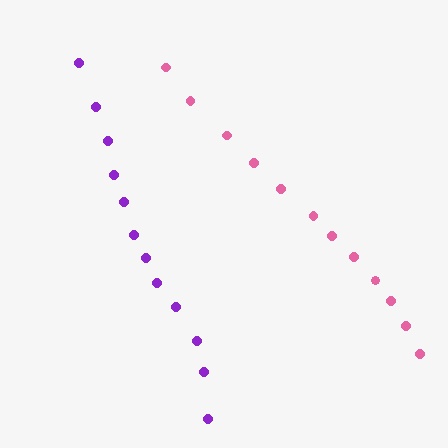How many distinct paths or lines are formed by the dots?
There are 2 distinct paths.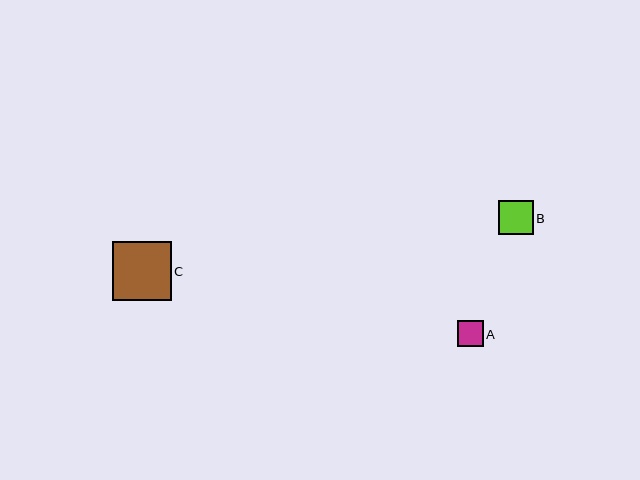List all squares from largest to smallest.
From largest to smallest: C, B, A.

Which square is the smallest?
Square A is the smallest with a size of approximately 25 pixels.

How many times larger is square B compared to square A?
Square B is approximately 1.4 times the size of square A.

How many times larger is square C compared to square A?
Square C is approximately 2.3 times the size of square A.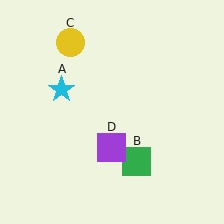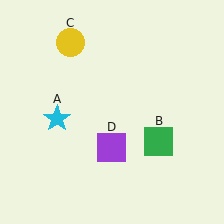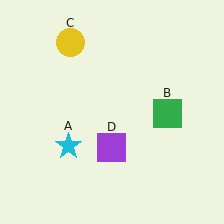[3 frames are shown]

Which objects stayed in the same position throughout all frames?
Yellow circle (object C) and purple square (object D) remained stationary.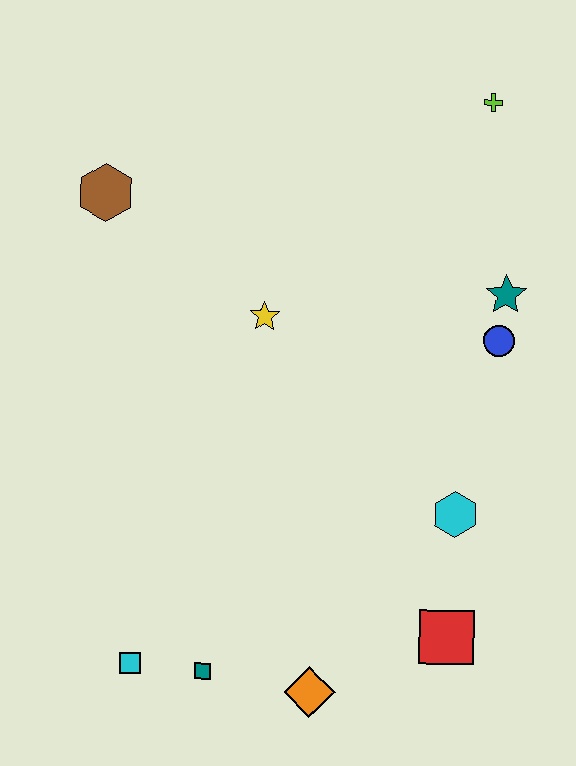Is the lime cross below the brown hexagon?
No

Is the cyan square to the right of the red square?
No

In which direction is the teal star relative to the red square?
The teal star is above the red square.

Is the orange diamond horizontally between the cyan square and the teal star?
Yes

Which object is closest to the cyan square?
The teal square is closest to the cyan square.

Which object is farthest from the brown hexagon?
The red square is farthest from the brown hexagon.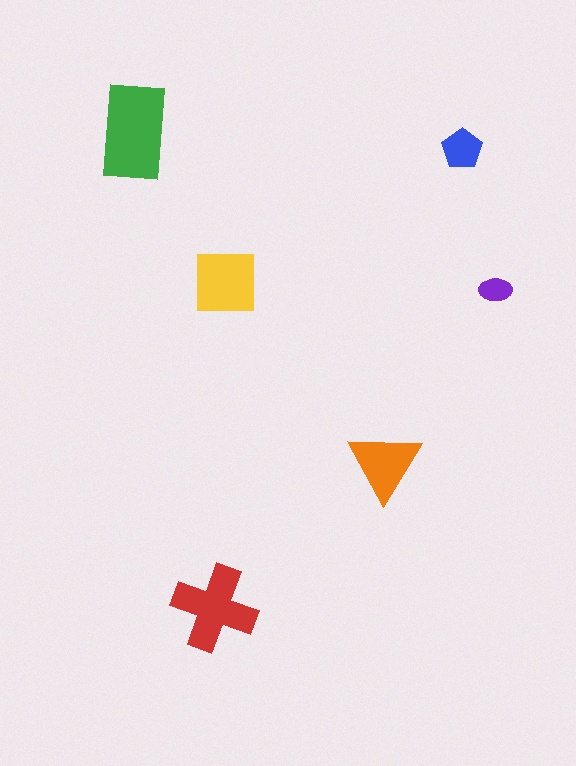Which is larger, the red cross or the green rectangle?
The green rectangle.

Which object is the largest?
The green rectangle.